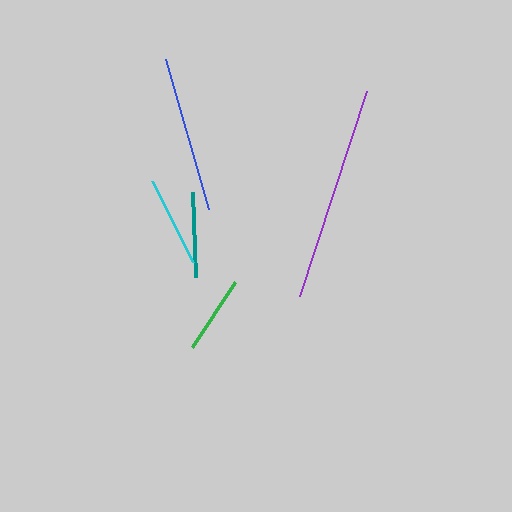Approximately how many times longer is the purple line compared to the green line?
The purple line is approximately 2.8 times the length of the green line.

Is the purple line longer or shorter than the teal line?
The purple line is longer than the teal line.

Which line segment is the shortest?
The green line is the shortest at approximately 78 pixels.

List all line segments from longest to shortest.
From longest to shortest: purple, blue, cyan, teal, green.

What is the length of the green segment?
The green segment is approximately 78 pixels long.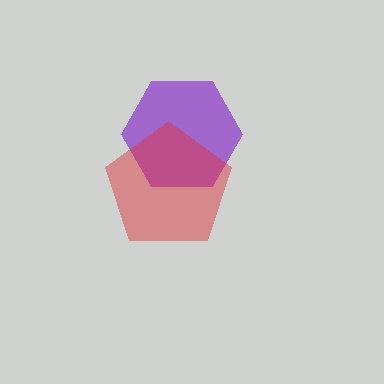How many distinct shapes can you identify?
There are 2 distinct shapes: a purple hexagon, a red pentagon.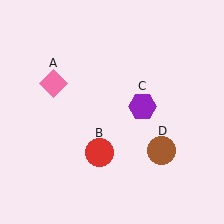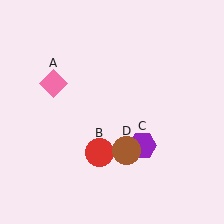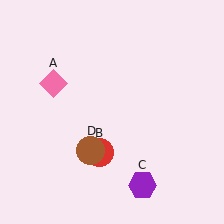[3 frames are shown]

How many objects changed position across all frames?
2 objects changed position: purple hexagon (object C), brown circle (object D).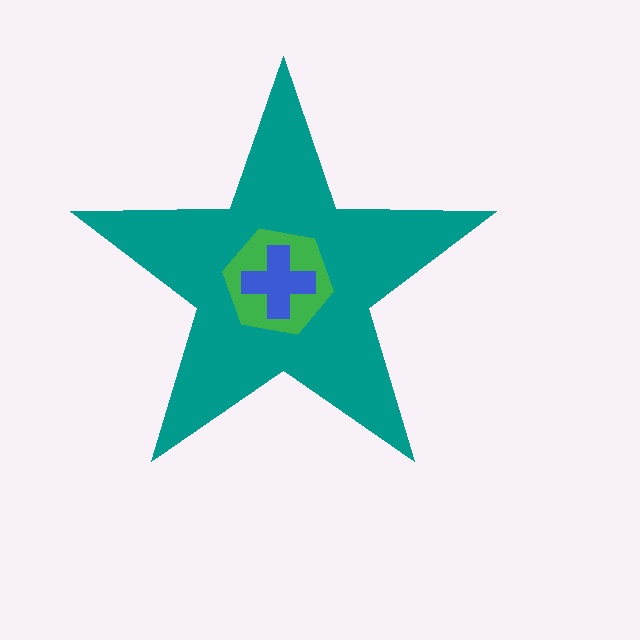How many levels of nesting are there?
3.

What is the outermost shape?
The teal star.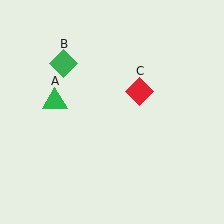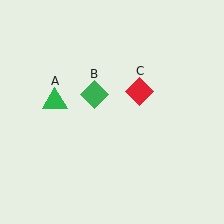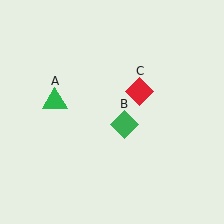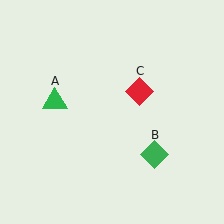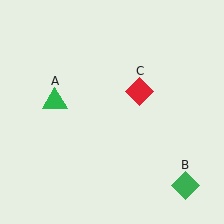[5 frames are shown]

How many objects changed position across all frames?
1 object changed position: green diamond (object B).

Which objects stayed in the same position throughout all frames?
Green triangle (object A) and red diamond (object C) remained stationary.